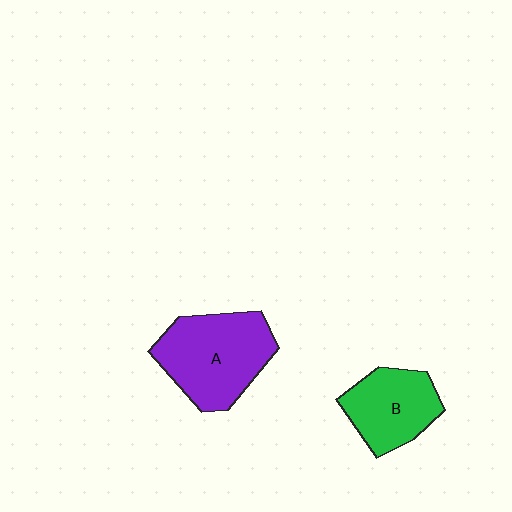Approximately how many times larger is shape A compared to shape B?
Approximately 1.4 times.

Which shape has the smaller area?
Shape B (green).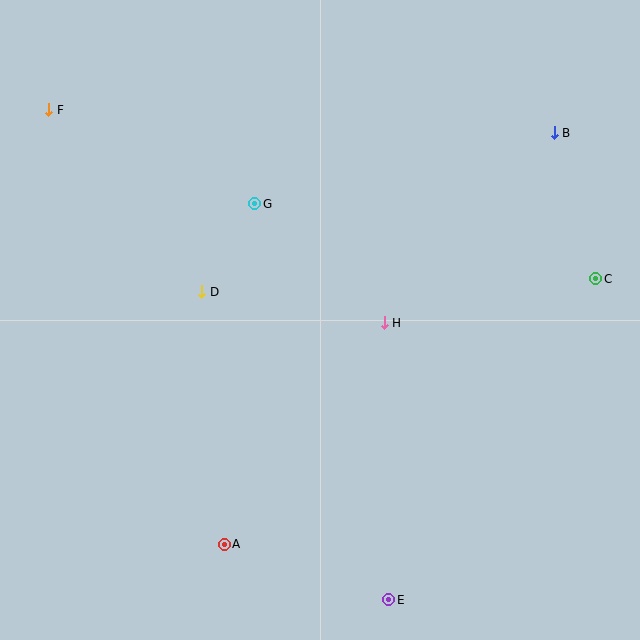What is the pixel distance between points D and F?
The distance between D and F is 238 pixels.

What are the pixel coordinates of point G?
Point G is at (255, 204).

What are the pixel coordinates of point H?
Point H is at (384, 323).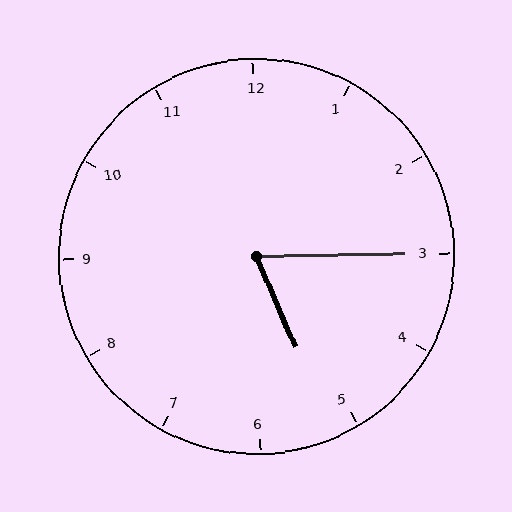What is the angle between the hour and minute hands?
Approximately 68 degrees.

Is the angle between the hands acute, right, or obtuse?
It is acute.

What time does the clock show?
5:15.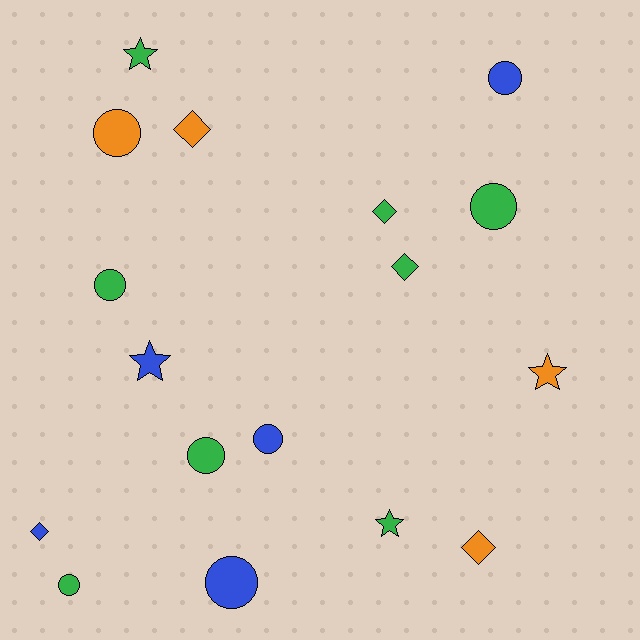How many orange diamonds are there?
There are 2 orange diamonds.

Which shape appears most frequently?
Circle, with 8 objects.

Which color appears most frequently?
Green, with 8 objects.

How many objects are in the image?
There are 17 objects.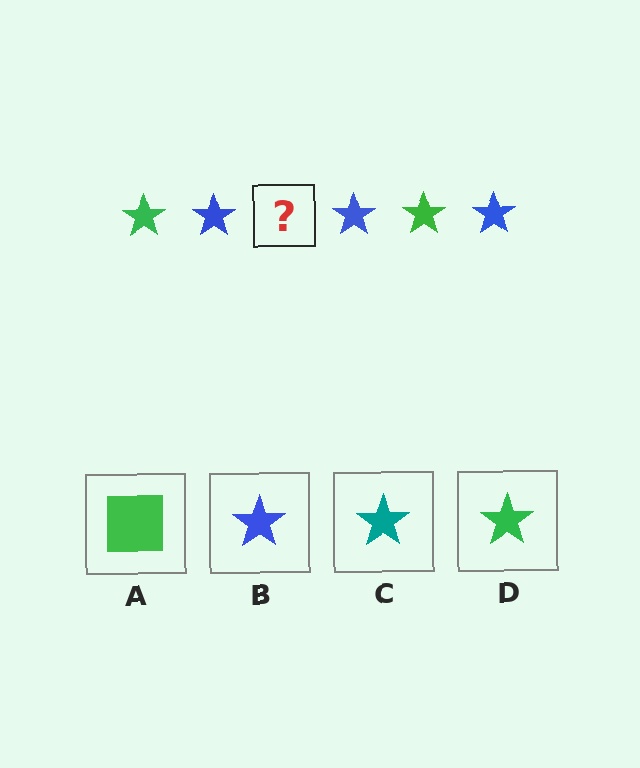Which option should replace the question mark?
Option D.